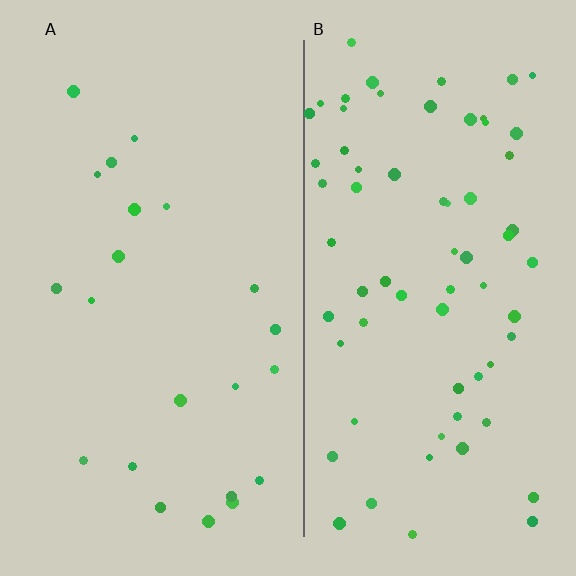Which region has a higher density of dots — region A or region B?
B (the right).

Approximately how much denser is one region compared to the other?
Approximately 3.1× — region B over region A.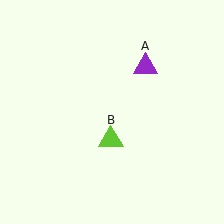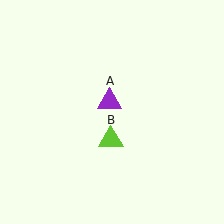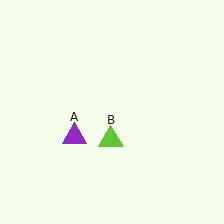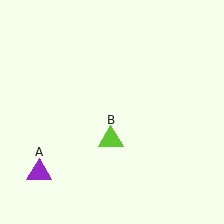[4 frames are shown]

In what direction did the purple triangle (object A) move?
The purple triangle (object A) moved down and to the left.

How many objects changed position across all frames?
1 object changed position: purple triangle (object A).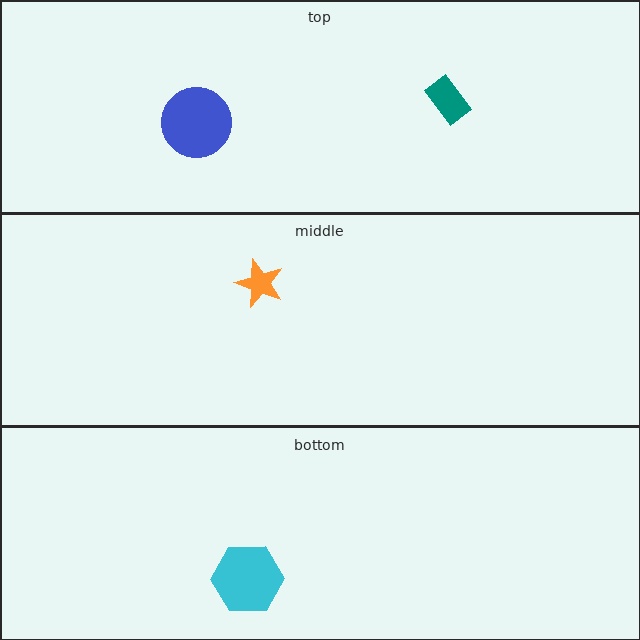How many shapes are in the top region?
2.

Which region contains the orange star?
The middle region.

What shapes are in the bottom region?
The cyan hexagon.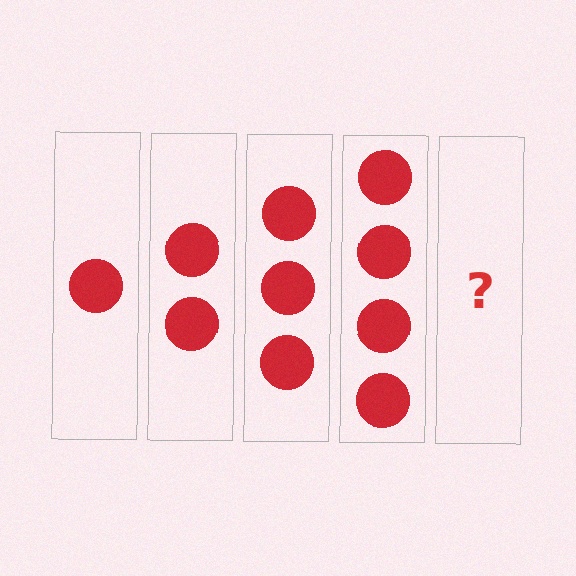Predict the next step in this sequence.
The next step is 5 circles.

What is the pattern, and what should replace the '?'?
The pattern is that each step adds one more circle. The '?' should be 5 circles.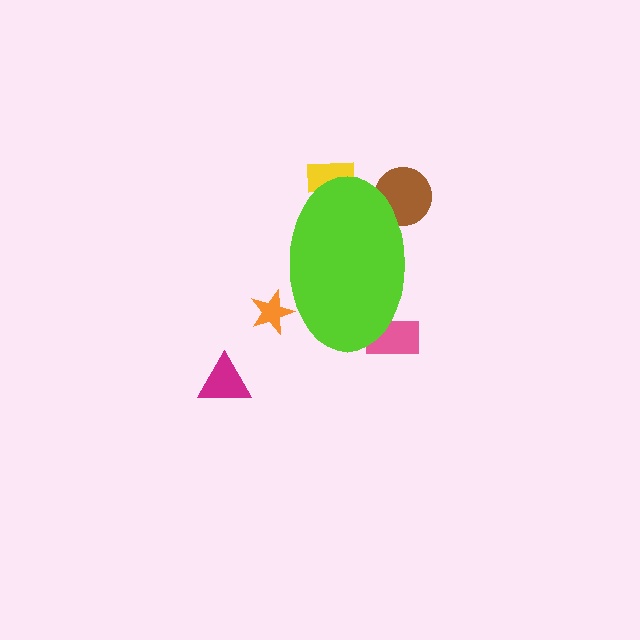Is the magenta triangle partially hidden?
No, the magenta triangle is fully visible.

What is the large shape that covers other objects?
A lime ellipse.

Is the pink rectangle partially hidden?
Yes, the pink rectangle is partially hidden behind the lime ellipse.